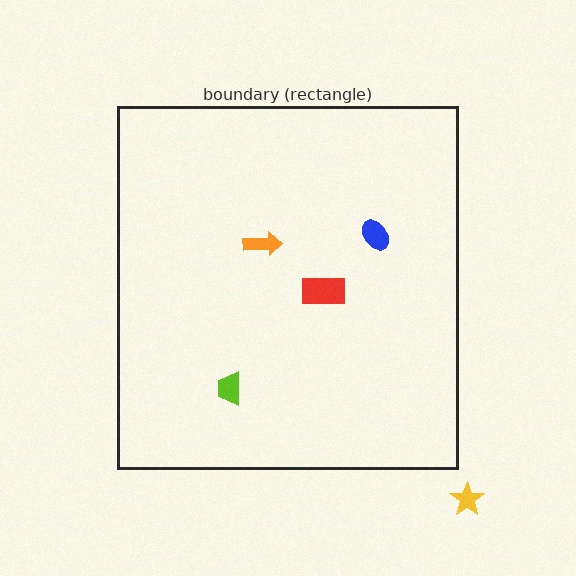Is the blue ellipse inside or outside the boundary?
Inside.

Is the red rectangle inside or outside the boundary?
Inside.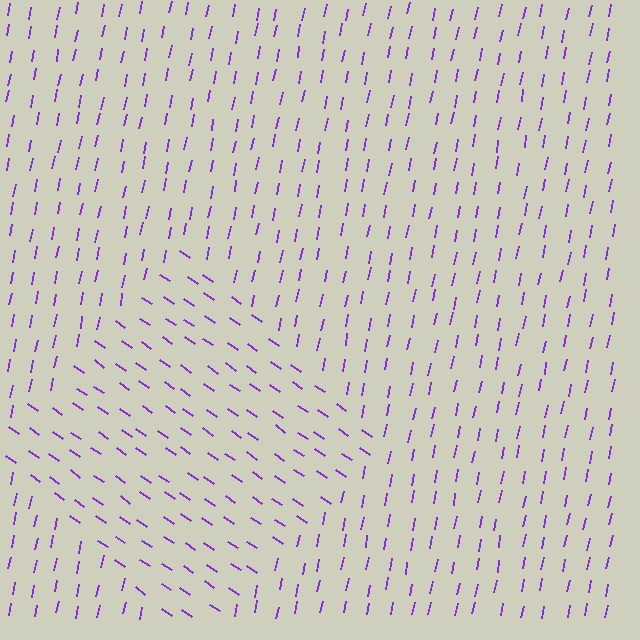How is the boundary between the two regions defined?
The boundary is defined purely by a change in line orientation (approximately 66 degrees difference). All lines are the same color and thickness.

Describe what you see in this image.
The image is filled with small purple line segments. A diamond region in the image has lines oriented differently from the surrounding lines, creating a visible texture boundary.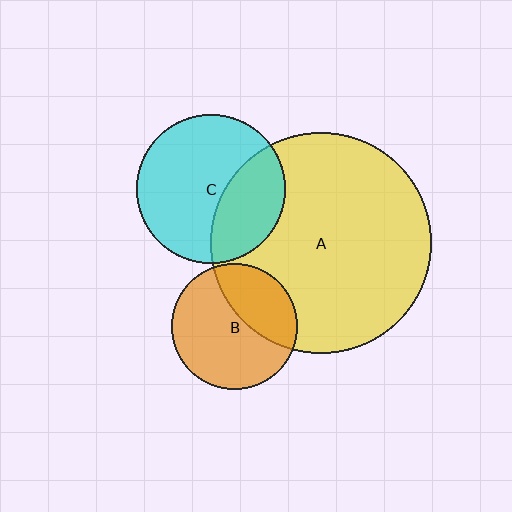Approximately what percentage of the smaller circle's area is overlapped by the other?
Approximately 35%.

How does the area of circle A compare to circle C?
Approximately 2.2 times.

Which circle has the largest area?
Circle A (yellow).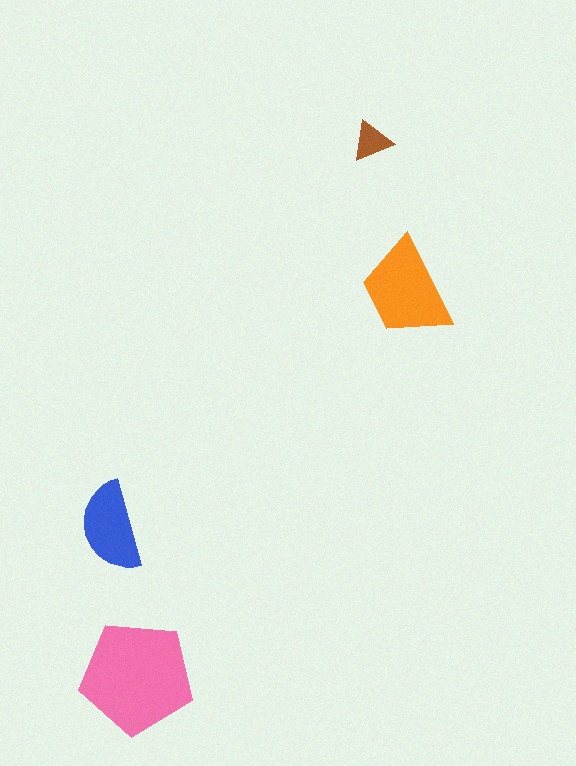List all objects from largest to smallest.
The pink pentagon, the orange trapezoid, the blue semicircle, the brown triangle.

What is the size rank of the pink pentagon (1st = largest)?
1st.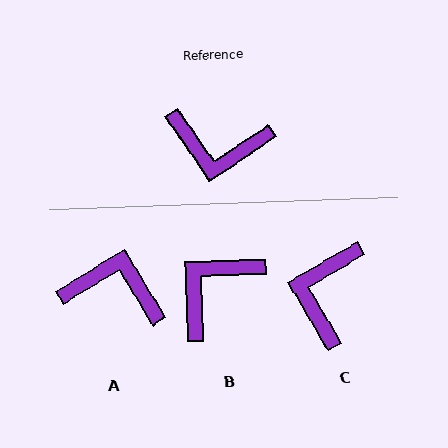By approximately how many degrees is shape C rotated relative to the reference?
Approximately 94 degrees clockwise.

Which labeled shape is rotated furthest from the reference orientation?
A, about 177 degrees away.